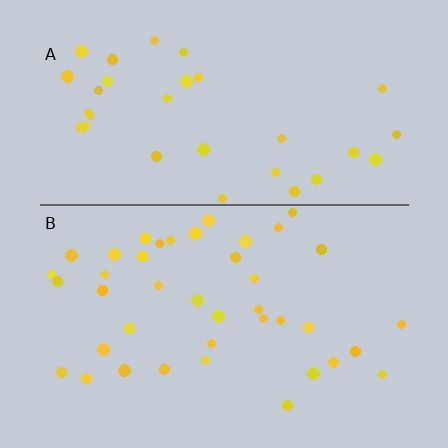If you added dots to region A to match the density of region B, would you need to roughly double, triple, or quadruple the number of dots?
Approximately double.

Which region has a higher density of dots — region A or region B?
B (the bottom).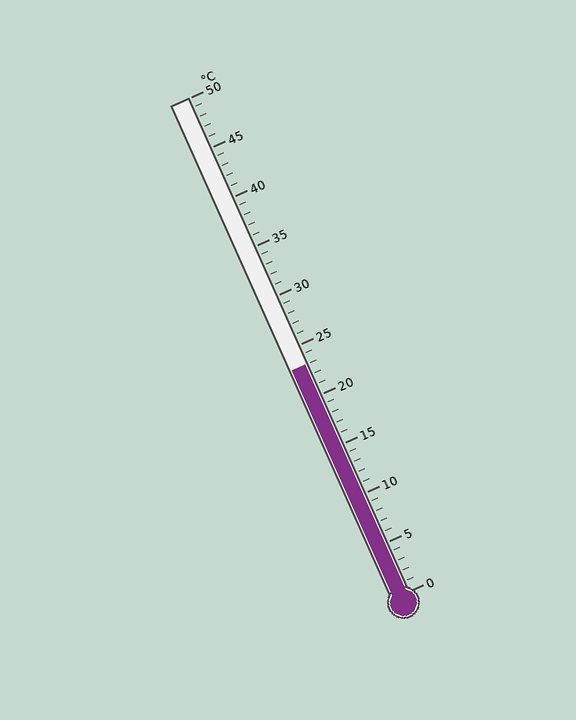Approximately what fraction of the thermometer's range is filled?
The thermometer is filled to approximately 45% of its range.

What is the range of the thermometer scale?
The thermometer scale ranges from 0°C to 50°C.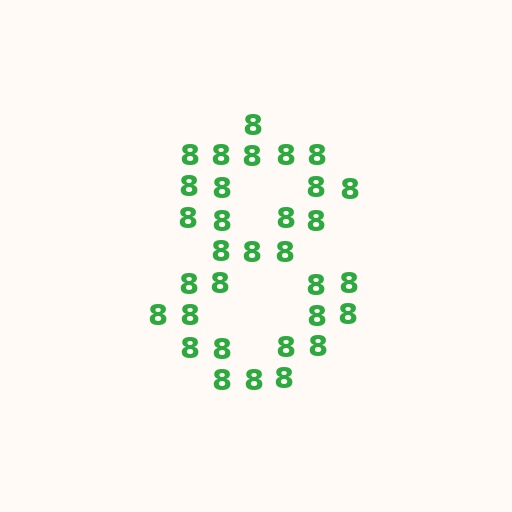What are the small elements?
The small elements are digit 8's.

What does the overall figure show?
The overall figure shows the digit 8.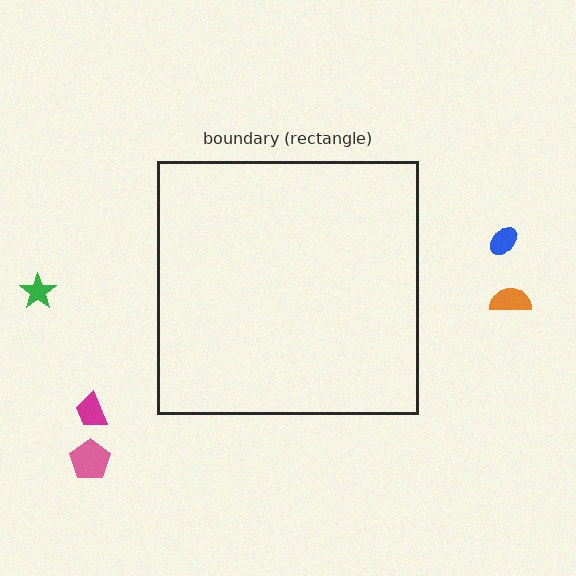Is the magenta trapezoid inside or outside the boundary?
Outside.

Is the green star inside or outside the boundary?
Outside.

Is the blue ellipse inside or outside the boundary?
Outside.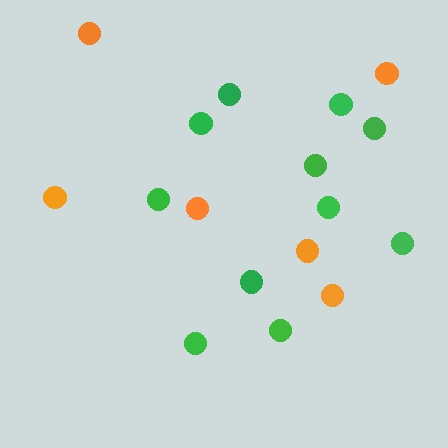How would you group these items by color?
There are 2 groups: one group of green circles (11) and one group of orange circles (6).